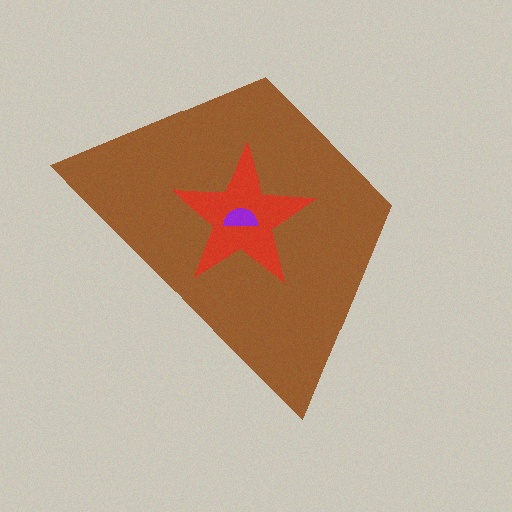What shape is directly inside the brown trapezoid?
The red star.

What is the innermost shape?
The purple semicircle.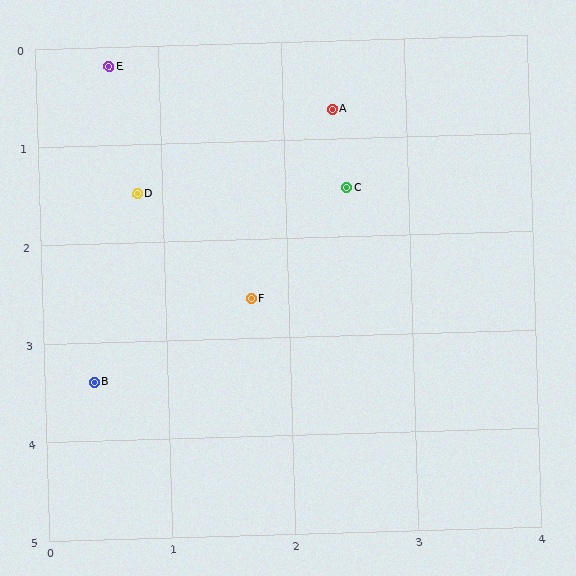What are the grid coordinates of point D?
Point D is at approximately (0.8, 1.5).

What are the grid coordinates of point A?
Point A is at approximately (2.4, 0.7).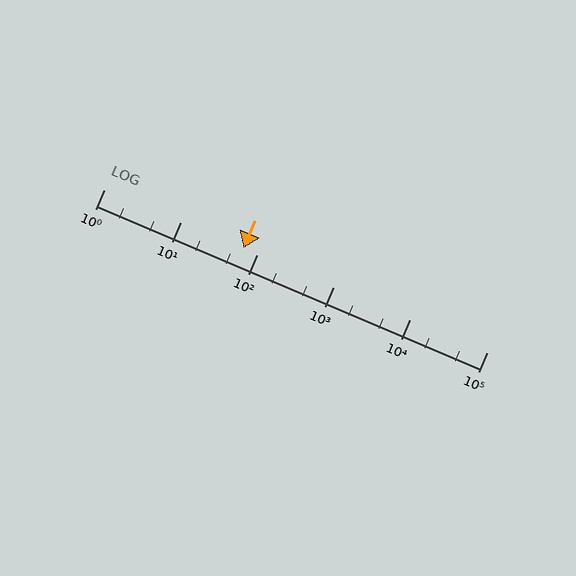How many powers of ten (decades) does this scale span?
The scale spans 5 decades, from 1 to 100000.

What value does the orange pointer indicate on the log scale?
The pointer indicates approximately 66.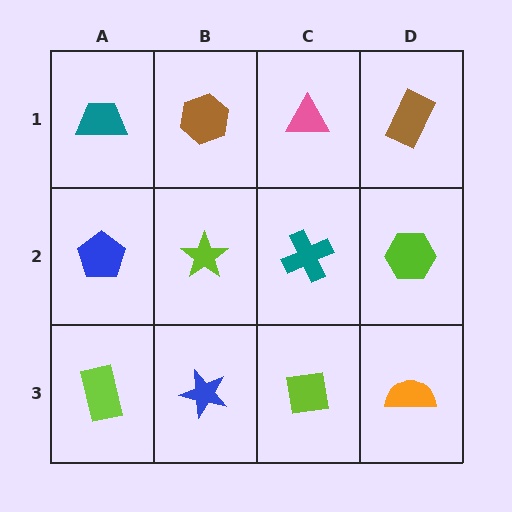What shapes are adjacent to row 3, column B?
A lime star (row 2, column B), a lime rectangle (row 3, column A), a lime square (row 3, column C).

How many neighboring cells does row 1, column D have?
2.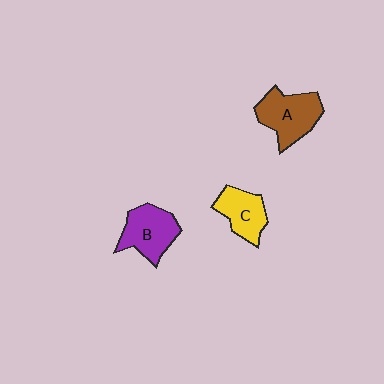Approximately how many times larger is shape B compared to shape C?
Approximately 1.2 times.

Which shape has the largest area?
Shape A (brown).